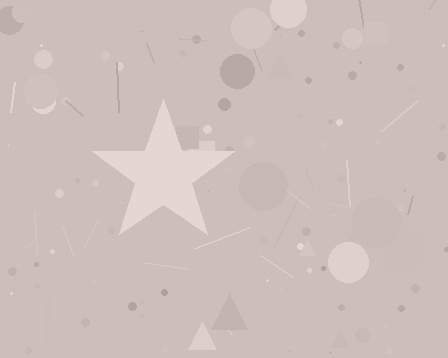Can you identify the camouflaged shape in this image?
The camouflaged shape is a star.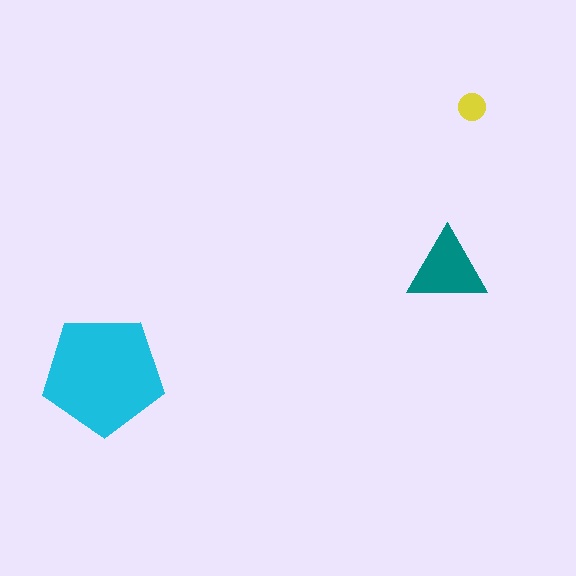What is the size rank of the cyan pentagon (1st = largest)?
1st.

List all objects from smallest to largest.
The yellow circle, the teal triangle, the cyan pentagon.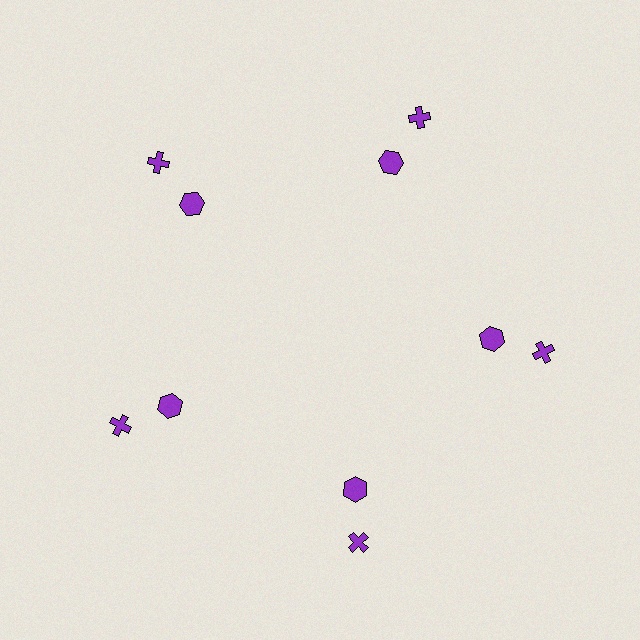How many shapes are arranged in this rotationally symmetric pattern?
There are 10 shapes, arranged in 5 groups of 2.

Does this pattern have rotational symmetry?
Yes, this pattern has 5-fold rotational symmetry. It looks the same after rotating 72 degrees around the center.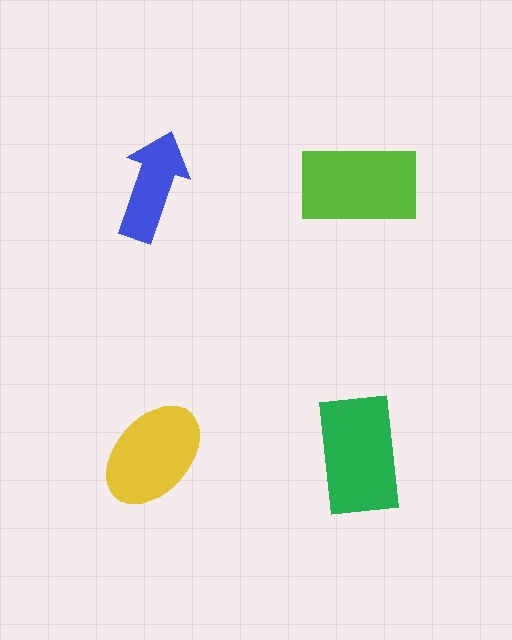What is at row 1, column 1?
A blue arrow.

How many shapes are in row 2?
2 shapes.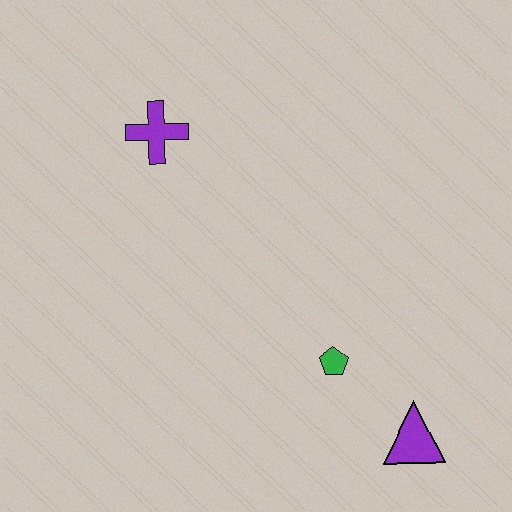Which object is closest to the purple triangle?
The green pentagon is closest to the purple triangle.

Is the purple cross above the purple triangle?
Yes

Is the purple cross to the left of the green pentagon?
Yes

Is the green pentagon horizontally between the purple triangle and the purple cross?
Yes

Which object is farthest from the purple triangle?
The purple cross is farthest from the purple triangle.